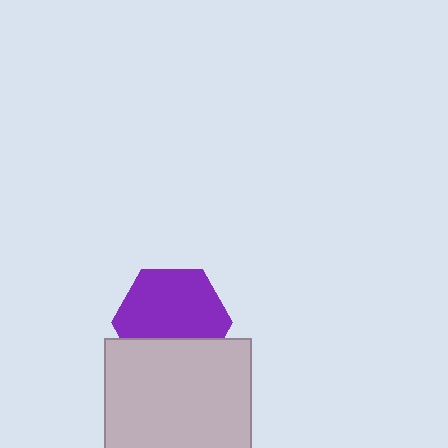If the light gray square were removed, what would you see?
You would see the complete purple hexagon.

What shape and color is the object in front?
The object in front is a light gray square.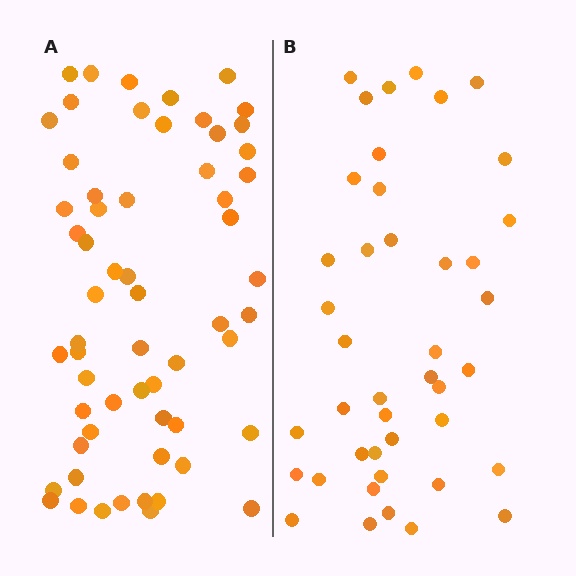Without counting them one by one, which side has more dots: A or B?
Region A (the left region) has more dots.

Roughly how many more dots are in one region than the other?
Region A has approximately 20 more dots than region B.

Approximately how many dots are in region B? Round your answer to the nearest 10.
About 40 dots. (The exact count is 42, which rounds to 40.)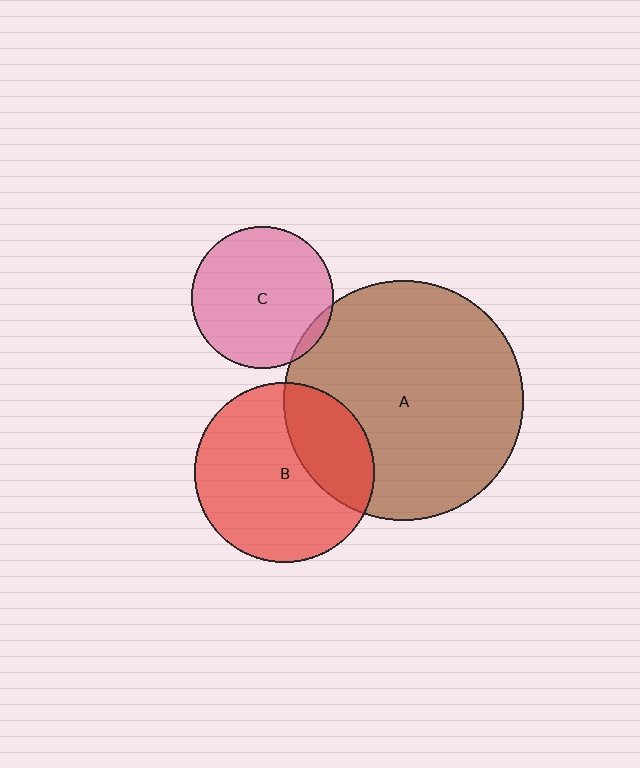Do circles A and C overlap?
Yes.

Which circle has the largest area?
Circle A (brown).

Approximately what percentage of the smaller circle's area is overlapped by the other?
Approximately 5%.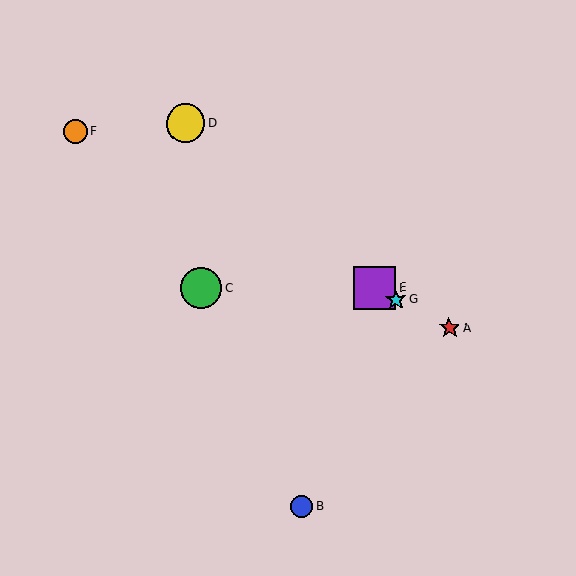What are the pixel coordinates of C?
Object C is at (201, 288).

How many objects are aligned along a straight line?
4 objects (A, E, F, G) are aligned along a straight line.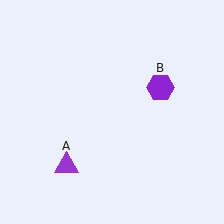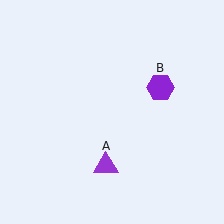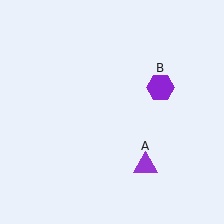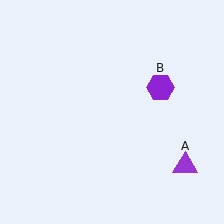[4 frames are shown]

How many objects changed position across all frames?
1 object changed position: purple triangle (object A).